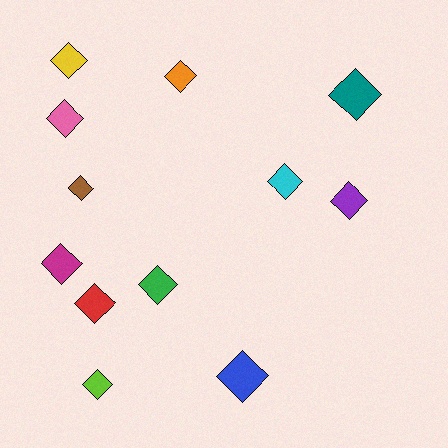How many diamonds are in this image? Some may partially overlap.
There are 12 diamonds.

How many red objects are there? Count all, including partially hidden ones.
There is 1 red object.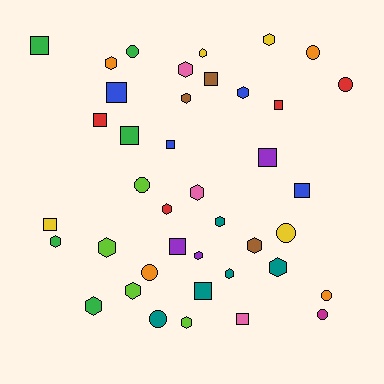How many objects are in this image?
There are 40 objects.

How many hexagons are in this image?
There are 18 hexagons.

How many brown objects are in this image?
There are 3 brown objects.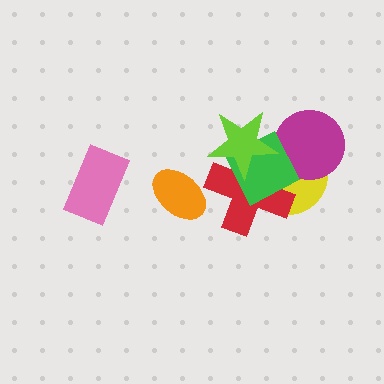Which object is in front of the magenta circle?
The green diamond is in front of the magenta circle.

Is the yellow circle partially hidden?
Yes, it is partially covered by another shape.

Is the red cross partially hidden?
Yes, it is partially covered by another shape.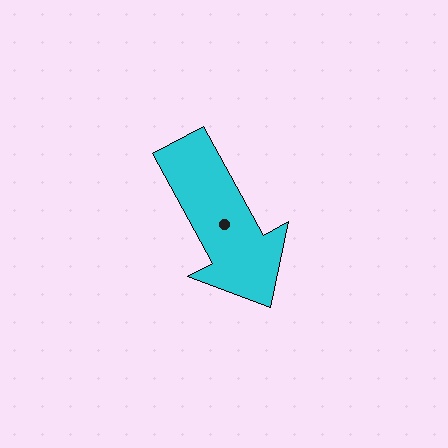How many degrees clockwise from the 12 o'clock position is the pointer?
Approximately 151 degrees.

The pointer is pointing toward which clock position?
Roughly 5 o'clock.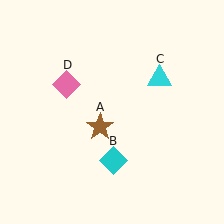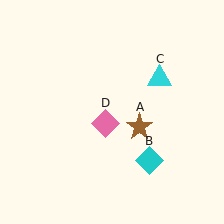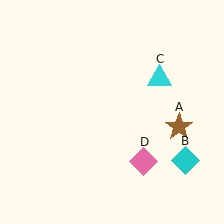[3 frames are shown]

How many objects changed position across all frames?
3 objects changed position: brown star (object A), cyan diamond (object B), pink diamond (object D).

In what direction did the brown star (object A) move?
The brown star (object A) moved right.